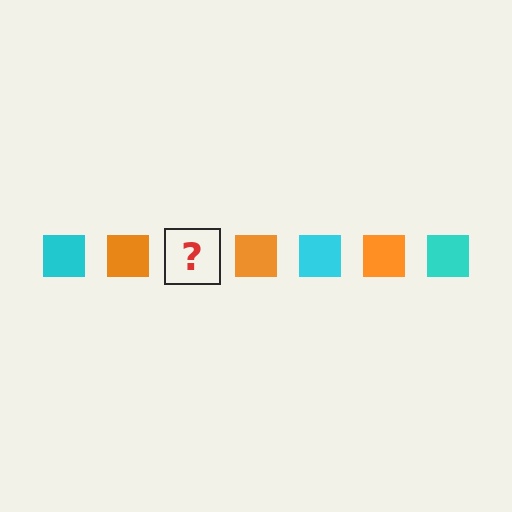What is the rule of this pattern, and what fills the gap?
The rule is that the pattern cycles through cyan, orange squares. The gap should be filled with a cyan square.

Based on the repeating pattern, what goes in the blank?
The blank should be a cyan square.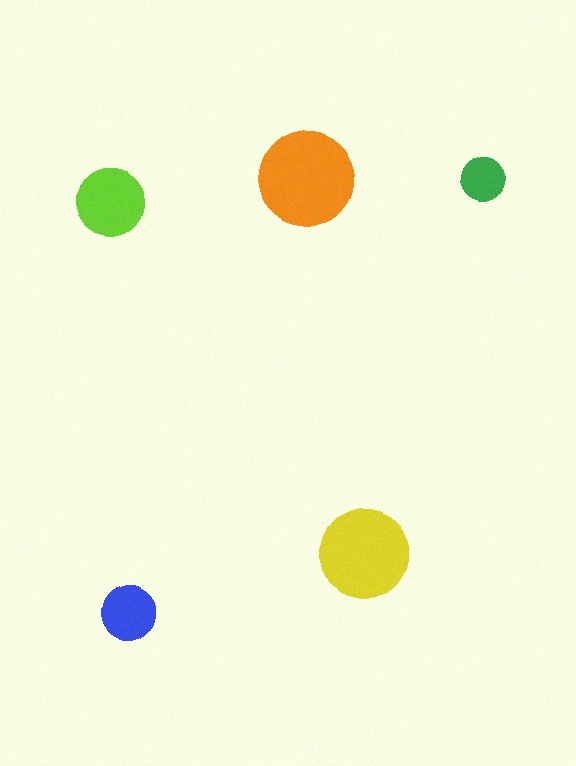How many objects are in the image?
There are 5 objects in the image.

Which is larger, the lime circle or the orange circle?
The orange one.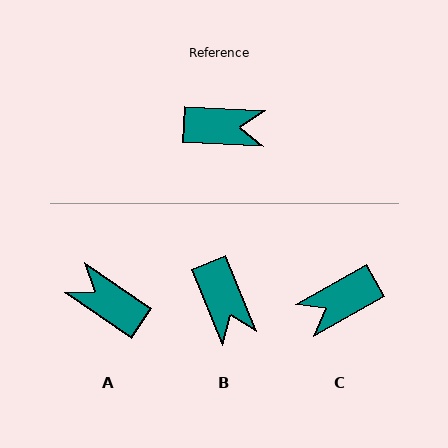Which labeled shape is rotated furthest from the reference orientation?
A, about 148 degrees away.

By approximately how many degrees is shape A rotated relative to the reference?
Approximately 148 degrees counter-clockwise.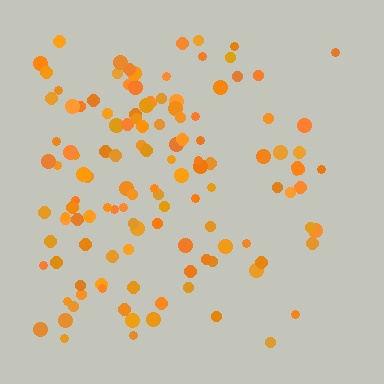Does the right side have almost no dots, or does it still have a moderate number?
Still a moderate number, just noticeably fewer than the left.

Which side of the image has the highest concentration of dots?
The left.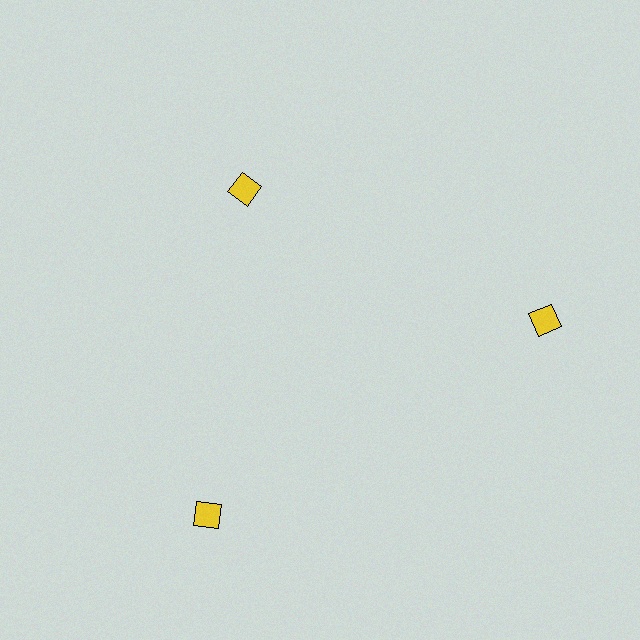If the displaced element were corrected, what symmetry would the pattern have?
It would have 3-fold rotational symmetry — the pattern would map onto itself every 120 degrees.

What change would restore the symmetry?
The symmetry would be restored by moving it outward, back onto the ring so that all 3 diamonds sit at equal angles and equal distance from the center.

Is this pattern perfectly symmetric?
No. The 3 yellow diamonds are arranged in a ring, but one element near the 11 o'clock position is pulled inward toward the center, breaking the 3-fold rotational symmetry.